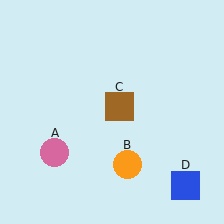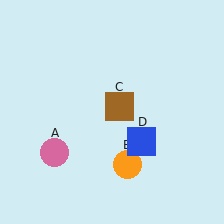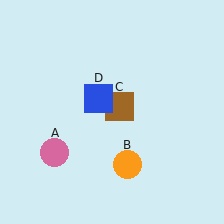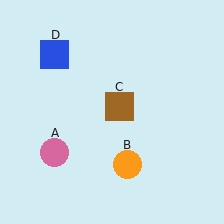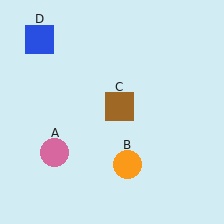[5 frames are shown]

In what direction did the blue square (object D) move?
The blue square (object D) moved up and to the left.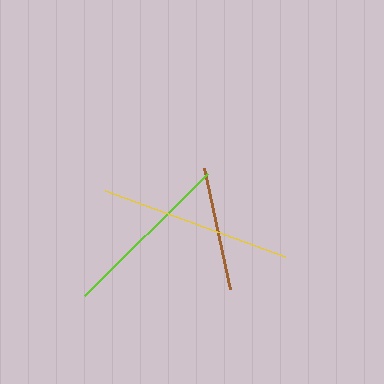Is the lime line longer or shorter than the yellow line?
The yellow line is longer than the lime line.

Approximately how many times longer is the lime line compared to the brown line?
The lime line is approximately 1.4 times the length of the brown line.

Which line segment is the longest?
The yellow line is the longest at approximately 192 pixels.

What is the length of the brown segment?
The brown segment is approximately 124 pixels long.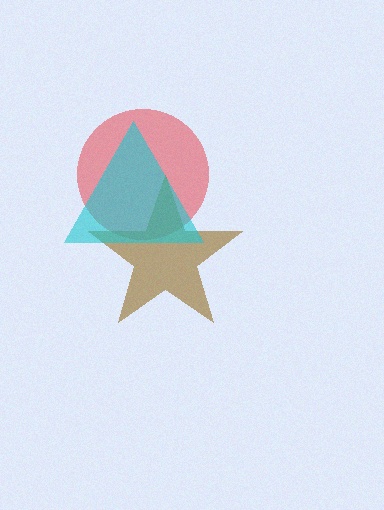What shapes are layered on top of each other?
The layered shapes are: a red circle, a brown star, a cyan triangle.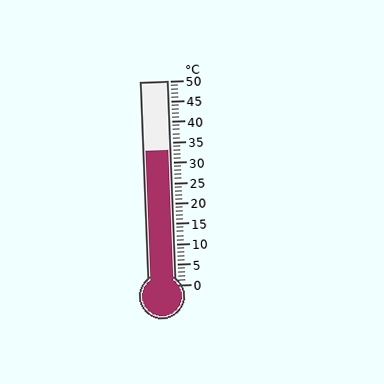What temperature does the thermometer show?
The thermometer shows approximately 33°C.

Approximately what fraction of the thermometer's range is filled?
The thermometer is filled to approximately 65% of its range.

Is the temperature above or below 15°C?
The temperature is above 15°C.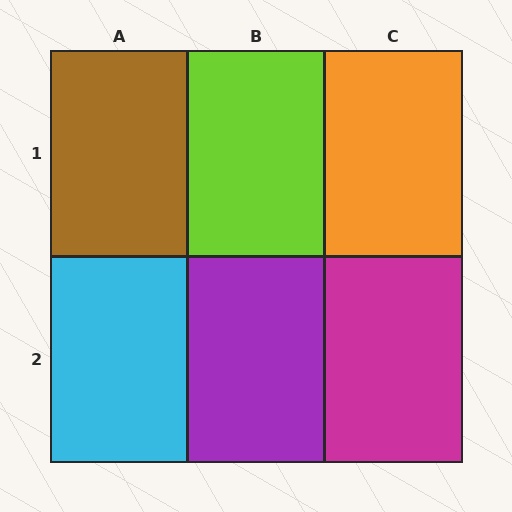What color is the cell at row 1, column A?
Brown.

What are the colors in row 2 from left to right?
Cyan, purple, magenta.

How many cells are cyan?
1 cell is cyan.